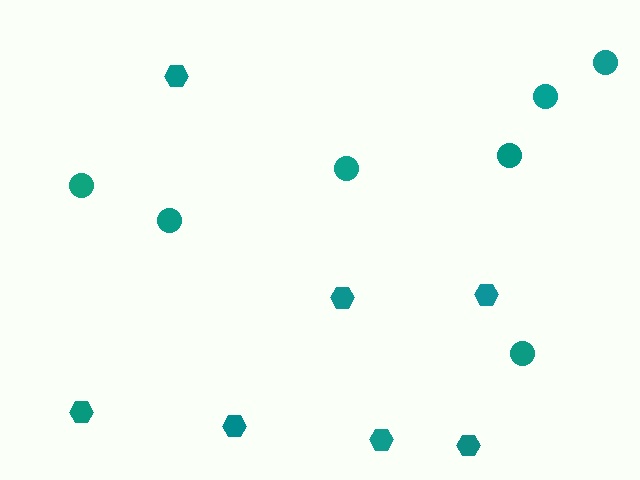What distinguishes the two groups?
There are 2 groups: one group of circles (7) and one group of hexagons (7).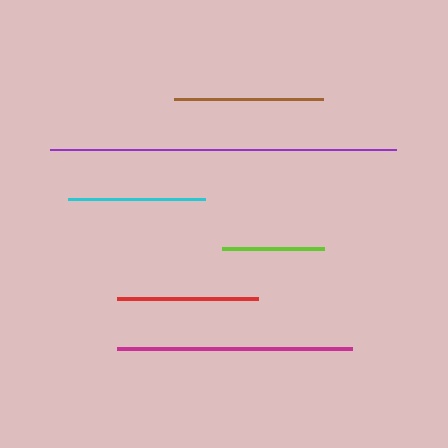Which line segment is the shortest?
The lime line is the shortest at approximately 102 pixels.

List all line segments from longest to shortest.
From longest to shortest: purple, magenta, brown, red, cyan, lime.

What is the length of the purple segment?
The purple segment is approximately 347 pixels long.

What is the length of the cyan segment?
The cyan segment is approximately 137 pixels long.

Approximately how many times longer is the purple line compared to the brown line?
The purple line is approximately 2.3 times the length of the brown line.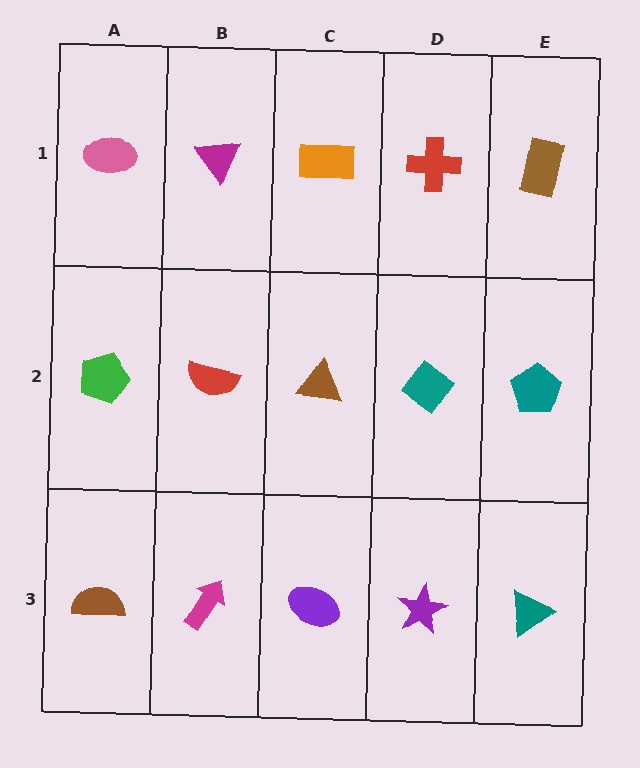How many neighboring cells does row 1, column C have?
3.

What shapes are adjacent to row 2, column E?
A brown rectangle (row 1, column E), a teal triangle (row 3, column E), a teal diamond (row 2, column D).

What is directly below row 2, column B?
A magenta arrow.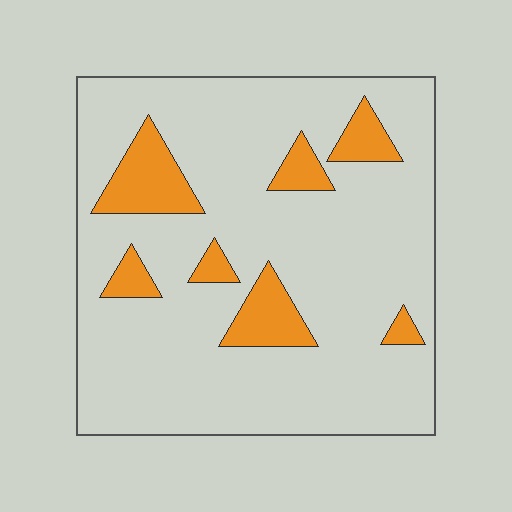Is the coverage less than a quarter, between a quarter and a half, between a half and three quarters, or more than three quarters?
Less than a quarter.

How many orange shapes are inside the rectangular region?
7.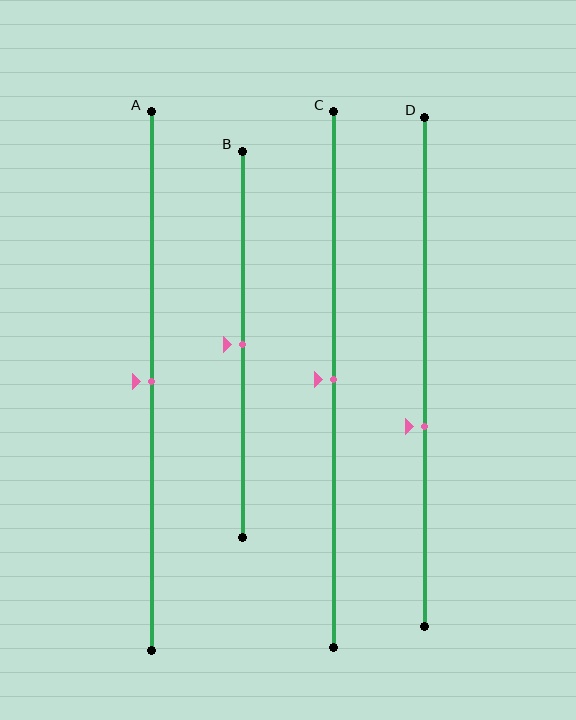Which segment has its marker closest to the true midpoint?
Segment A has its marker closest to the true midpoint.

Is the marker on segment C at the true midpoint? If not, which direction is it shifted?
Yes, the marker on segment C is at the true midpoint.